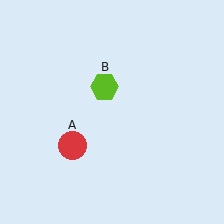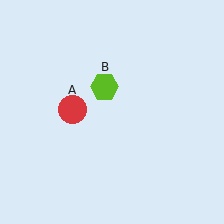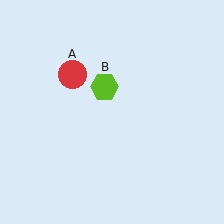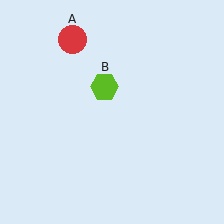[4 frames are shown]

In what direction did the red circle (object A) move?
The red circle (object A) moved up.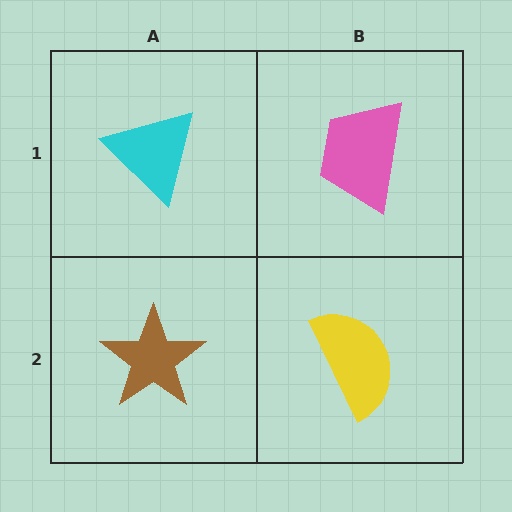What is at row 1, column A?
A cyan triangle.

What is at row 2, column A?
A brown star.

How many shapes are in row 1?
2 shapes.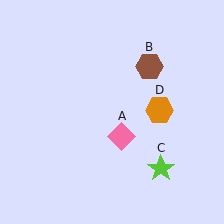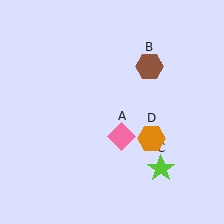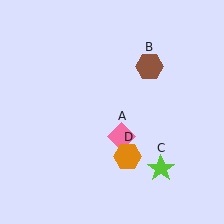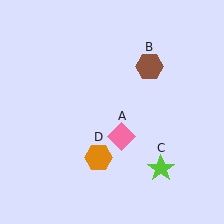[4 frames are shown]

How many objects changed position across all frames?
1 object changed position: orange hexagon (object D).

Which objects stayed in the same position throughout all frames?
Pink diamond (object A) and brown hexagon (object B) and lime star (object C) remained stationary.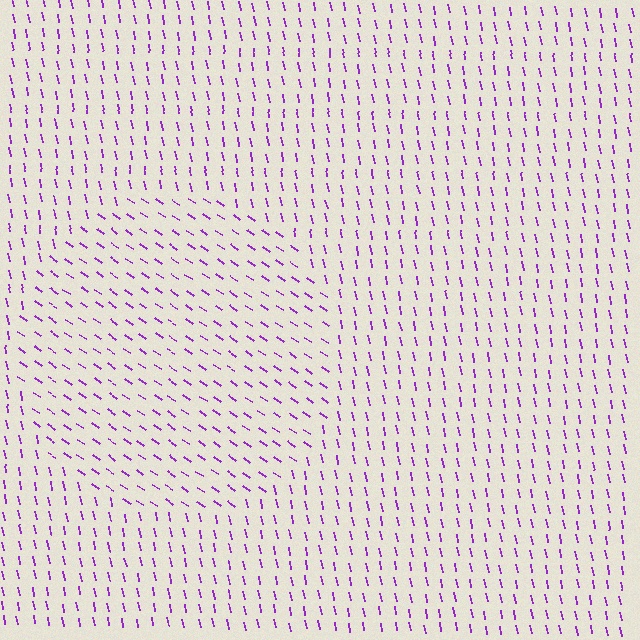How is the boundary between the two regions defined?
The boundary is defined purely by a change in line orientation (approximately 45 degrees difference). All lines are the same color and thickness.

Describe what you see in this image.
The image is filled with small purple line segments. A circle region in the image has lines oriented differently from the surrounding lines, creating a visible texture boundary.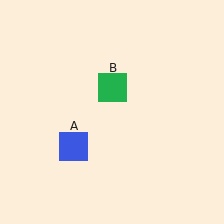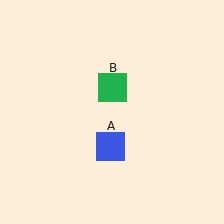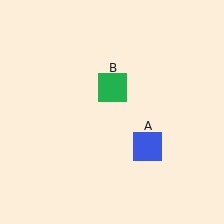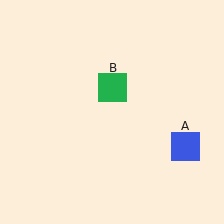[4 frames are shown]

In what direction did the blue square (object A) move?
The blue square (object A) moved right.